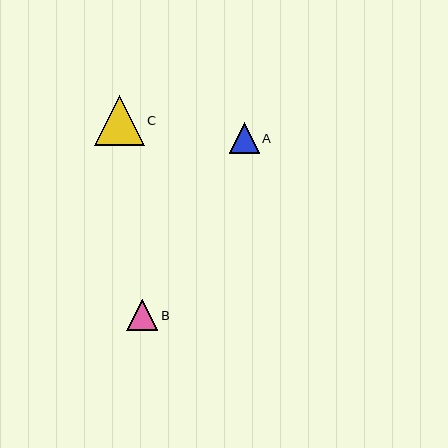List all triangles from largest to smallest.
From largest to smallest: C, B, A.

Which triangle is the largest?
Triangle C is the largest with a size of approximately 50 pixels.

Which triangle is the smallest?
Triangle A is the smallest with a size of approximately 30 pixels.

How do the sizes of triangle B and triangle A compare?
Triangle B and triangle A are approximately the same size.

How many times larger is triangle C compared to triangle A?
Triangle C is approximately 1.6 times the size of triangle A.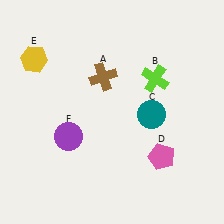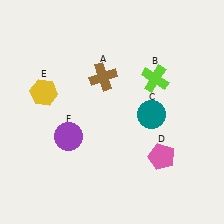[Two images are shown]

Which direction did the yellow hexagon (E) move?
The yellow hexagon (E) moved down.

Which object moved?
The yellow hexagon (E) moved down.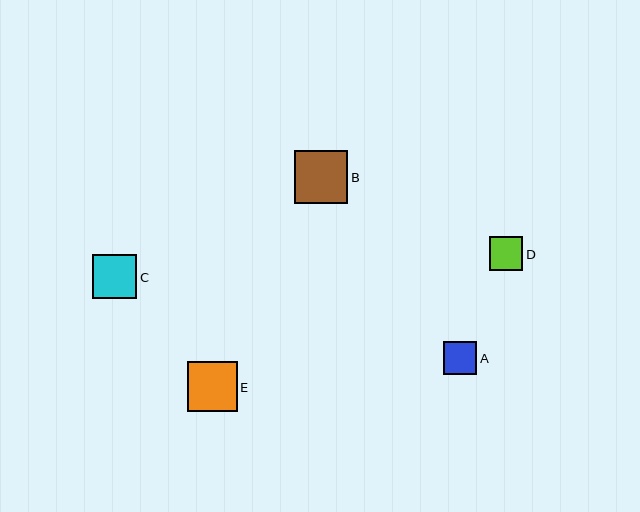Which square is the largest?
Square B is the largest with a size of approximately 53 pixels.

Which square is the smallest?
Square A is the smallest with a size of approximately 33 pixels.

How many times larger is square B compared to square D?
Square B is approximately 1.6 times the size of square D.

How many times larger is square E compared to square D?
Square E is approximately 1.5 times the size of square D.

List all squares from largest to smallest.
From largest to smallest: B, E, C, D, A.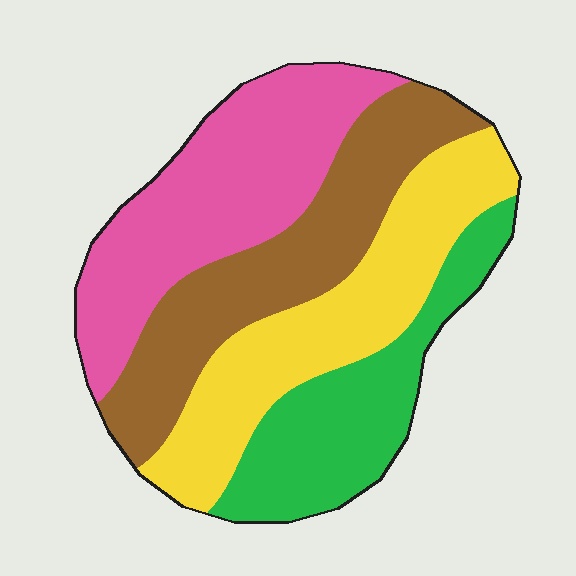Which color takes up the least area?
Green, at roughly 20%.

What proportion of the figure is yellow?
Yellow takes up between a quarter and a half of the figure.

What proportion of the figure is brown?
Brown takes up about one quarter (1/4) of the figure.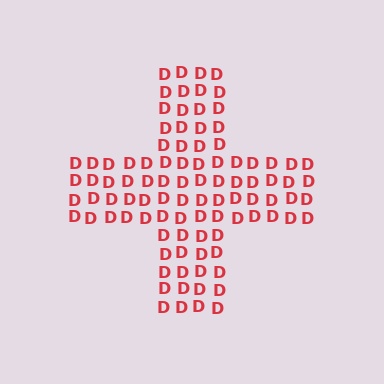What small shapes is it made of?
It is made of small letter D's.